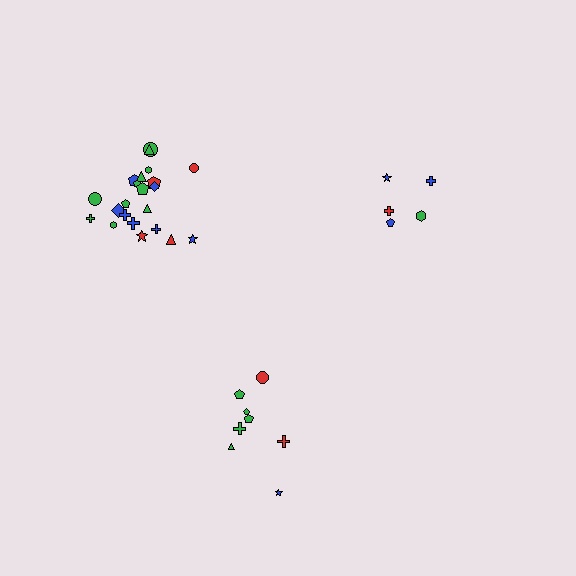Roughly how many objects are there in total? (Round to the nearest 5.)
Roughly 35 objects in total.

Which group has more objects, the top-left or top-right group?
The top-left group.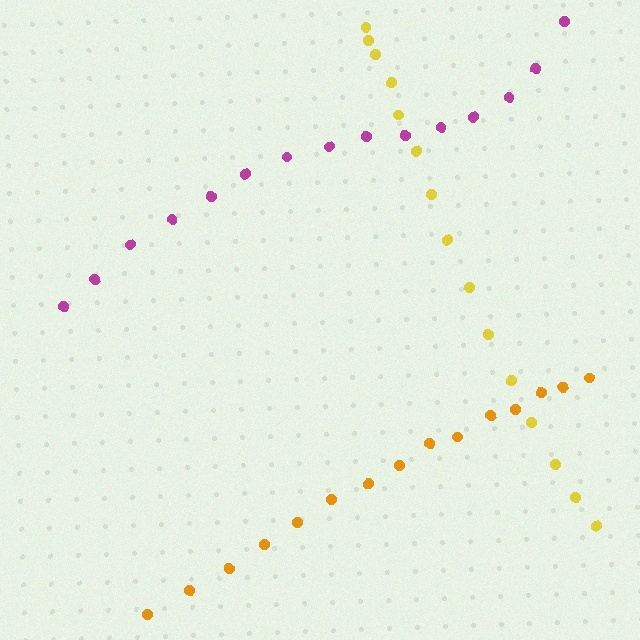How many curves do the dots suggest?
There are 3 distinct paths.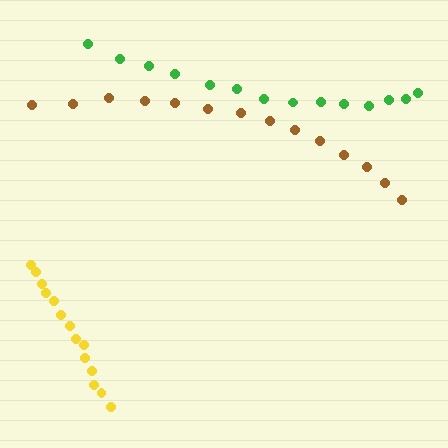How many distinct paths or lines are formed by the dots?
There are 3 distinct paths.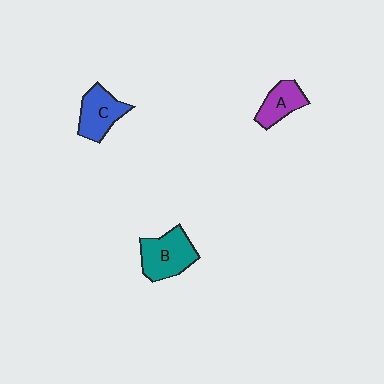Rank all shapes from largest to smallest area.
From largest to smallest: B (teal), C (blue), A (purple).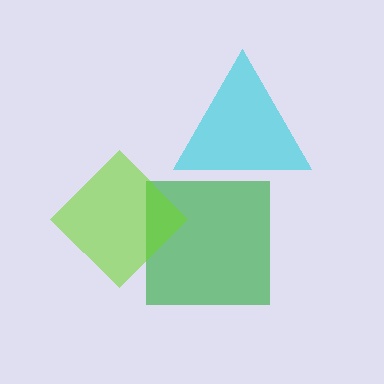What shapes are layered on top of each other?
The layered shapes are: a green square, a lime diamond, a cyan triangle.